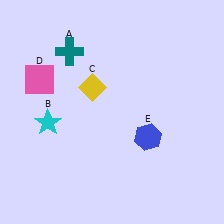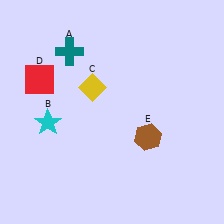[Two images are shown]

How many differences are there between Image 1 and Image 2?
There are 2 differences between the two images.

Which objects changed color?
D changed from pink to red. E changed from blue to brown.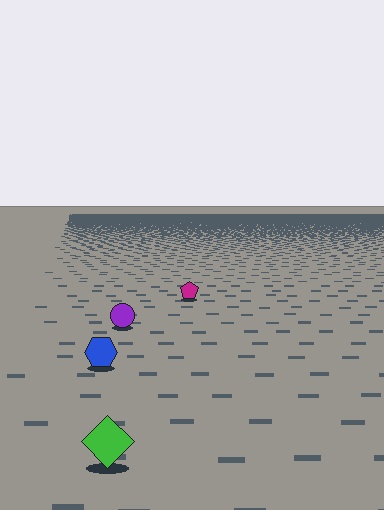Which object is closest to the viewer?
The green diamond is closest. The texture marks near it are larger and more spread out.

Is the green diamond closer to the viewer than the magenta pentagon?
Yes. The green diamond is closer — you can tell from the texture gradient: the ground texture is coarser near it.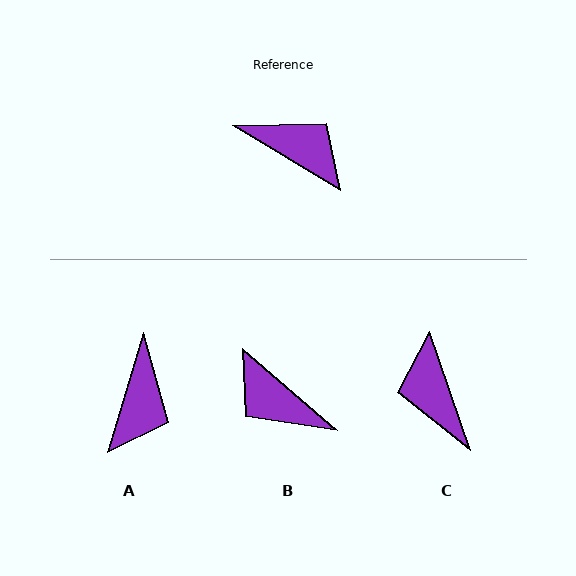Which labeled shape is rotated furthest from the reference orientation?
B, about 170 degrees away.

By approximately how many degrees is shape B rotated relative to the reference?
Approximately 170 degrees counter-clockwise.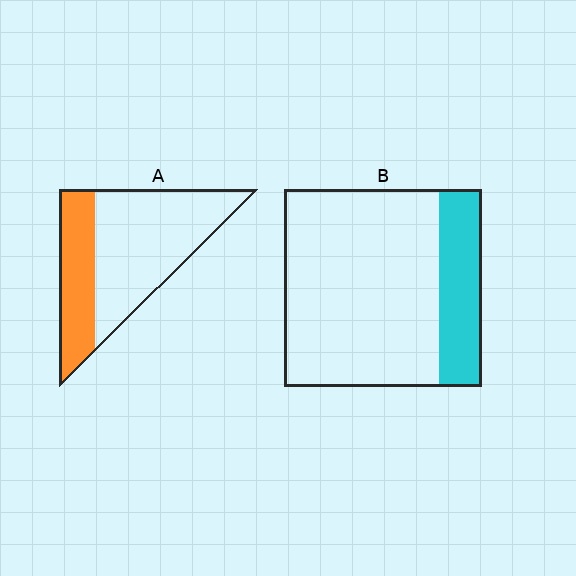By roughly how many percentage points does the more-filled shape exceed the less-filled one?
By roughly 10 percentage points (A over B).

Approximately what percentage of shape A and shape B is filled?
A is approximately 35% and B is approximately 20%.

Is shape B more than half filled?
No.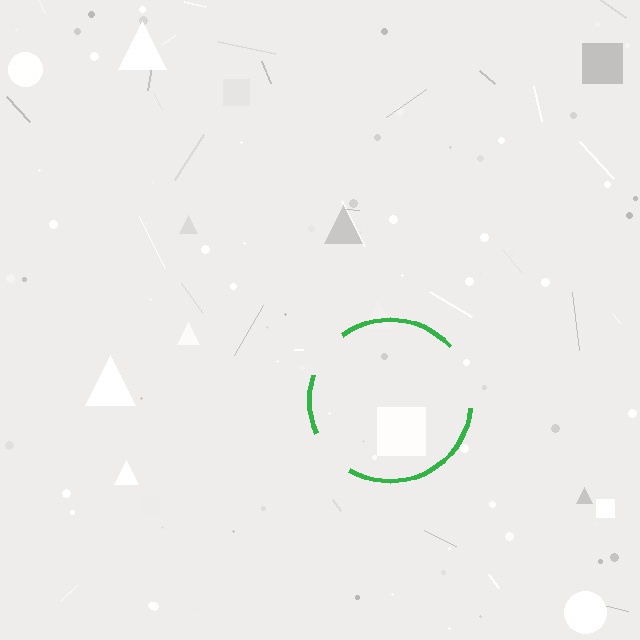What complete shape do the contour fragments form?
The contour fragments form a circle.